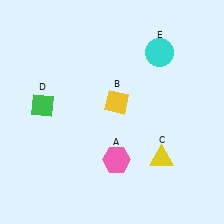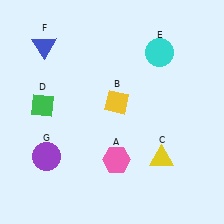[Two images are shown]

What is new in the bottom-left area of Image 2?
A purple circle (G) was added in the bottom-left area of Image 2.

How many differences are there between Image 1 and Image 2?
There are 2 differences between the two images.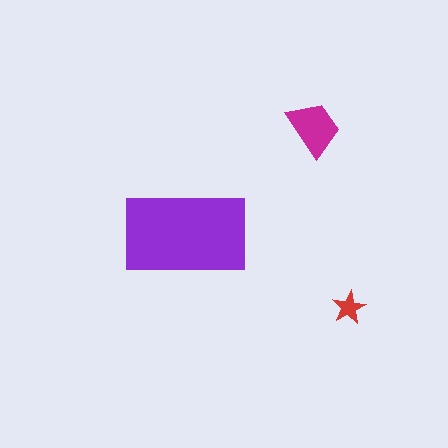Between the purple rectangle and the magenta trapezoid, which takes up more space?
The purple rectangle.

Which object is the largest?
The purple rectangle.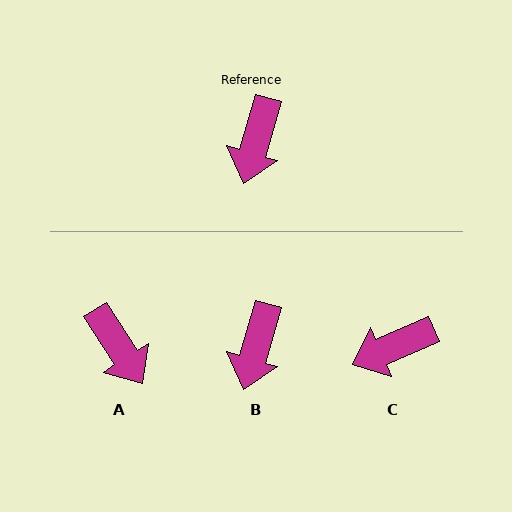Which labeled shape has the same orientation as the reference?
B.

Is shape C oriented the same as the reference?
No, it is off by about 50 degrees.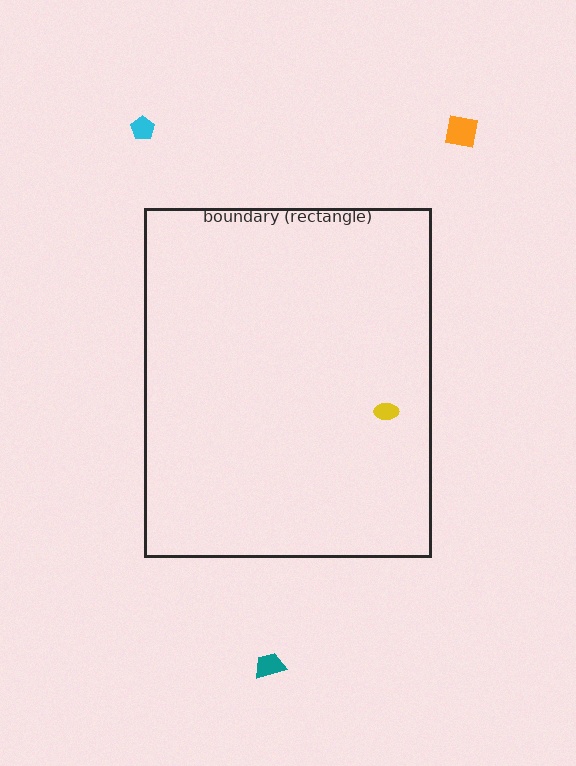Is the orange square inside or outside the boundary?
Outside.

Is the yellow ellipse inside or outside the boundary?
Inside.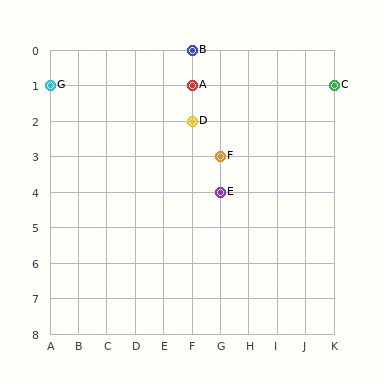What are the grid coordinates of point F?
Point F is at grid coordinates (G, 3).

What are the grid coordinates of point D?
Point D is at grid coordinates (F, 2).